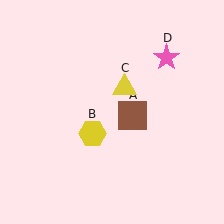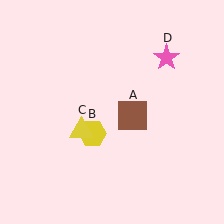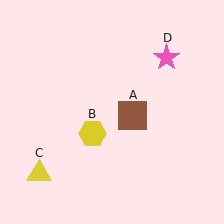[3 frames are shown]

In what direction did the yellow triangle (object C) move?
The yellow triangle (object C) moved down and to the left.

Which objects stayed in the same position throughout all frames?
Brown square (object A) and yellow hexagon (object B) and pink star (object D) remained stationary.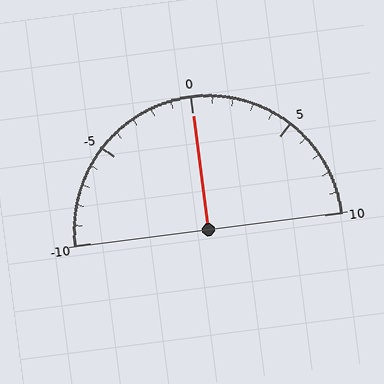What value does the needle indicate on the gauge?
The needle indicates approximately 0.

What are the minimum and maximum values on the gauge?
The gauge ranges from -10 to 10.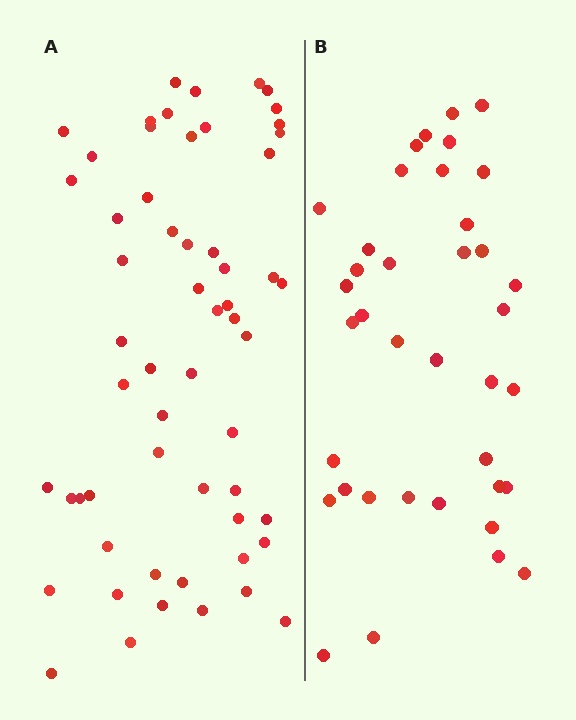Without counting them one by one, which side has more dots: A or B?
Region A (the left region) has more dots.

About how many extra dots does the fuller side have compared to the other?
Region A has approximately 20 more dots than region B.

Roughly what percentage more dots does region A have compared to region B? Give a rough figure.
About 55% more.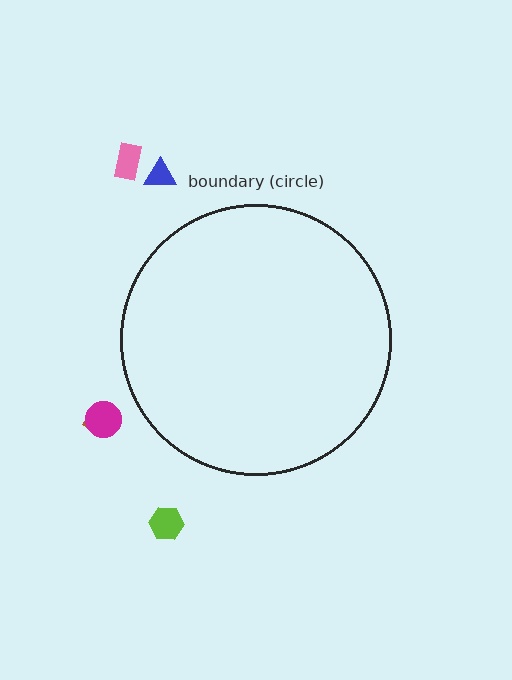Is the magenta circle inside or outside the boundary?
Outside.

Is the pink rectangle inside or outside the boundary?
Outside.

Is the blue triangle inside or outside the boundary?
Outside.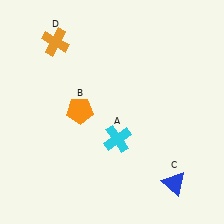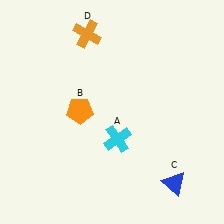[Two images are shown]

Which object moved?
The orange cross (D) moved right.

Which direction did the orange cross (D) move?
The orange cross (D) moved right.